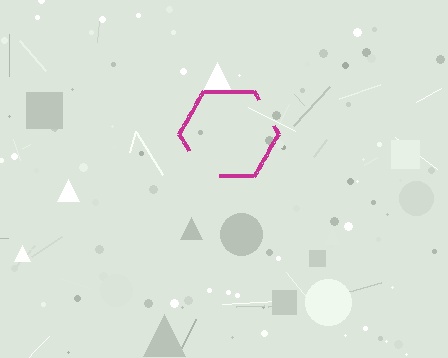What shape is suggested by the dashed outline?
The dashed outline suggests a hexagon.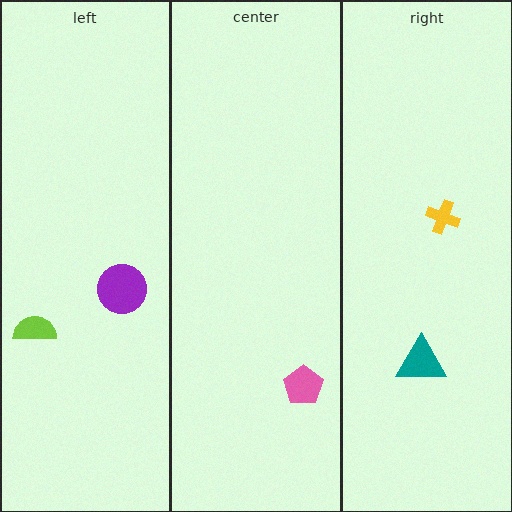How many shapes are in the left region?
2.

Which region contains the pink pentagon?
The center region.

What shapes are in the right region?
The teal triangle, the yellow cross.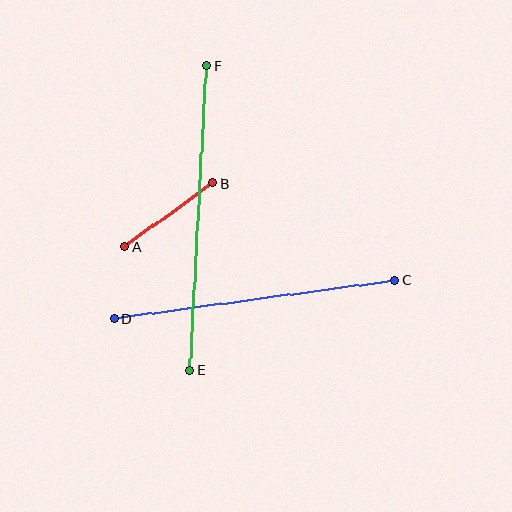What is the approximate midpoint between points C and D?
The midpoint is at approximately (254, 300) pixels.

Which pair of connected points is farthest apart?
Points E and F are farthest apart.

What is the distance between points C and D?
The distance is approximately 283 pixels.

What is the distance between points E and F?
The distance is approximately 305 pixels.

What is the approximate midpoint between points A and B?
The midpoint is at approximately (169, 215) pixels.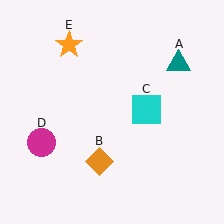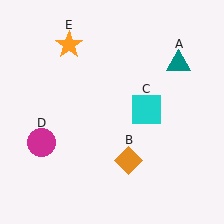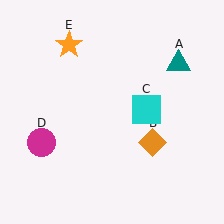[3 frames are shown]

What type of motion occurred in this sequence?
The orange diamond (object B) rotated counterclockwise around the center of the scene.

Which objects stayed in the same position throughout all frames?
Teal triangle (object A) and cyan square (object C) and magenta circle (object D) and orange star (object E) remained stationary.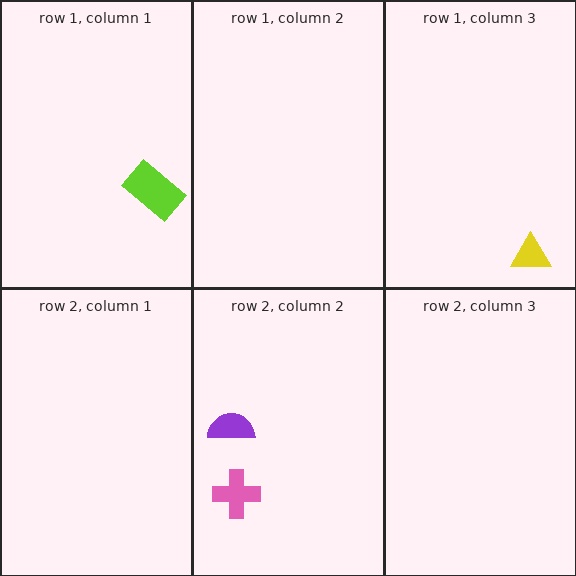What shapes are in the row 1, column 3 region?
The yellow triangle.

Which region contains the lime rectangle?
The row 1, column 1 region.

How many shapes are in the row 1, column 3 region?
1.